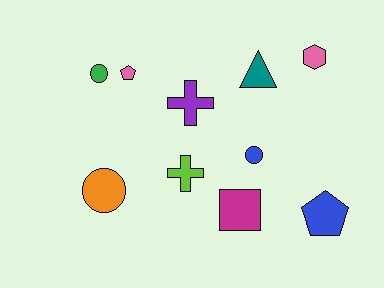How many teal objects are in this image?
There is 1 teal object.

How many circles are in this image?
There are 3 circles.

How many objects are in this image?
There are 10 objects.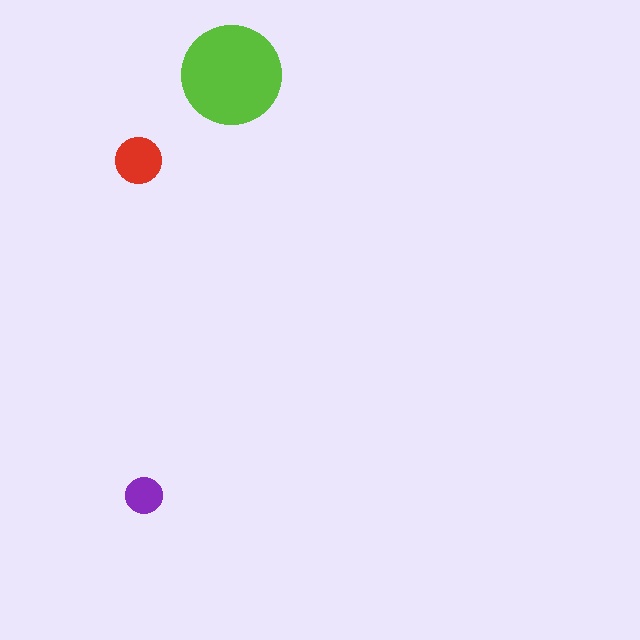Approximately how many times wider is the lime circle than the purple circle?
About 2.5 times wider.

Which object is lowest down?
The purple circle is bottommost.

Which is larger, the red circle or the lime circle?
The lime one.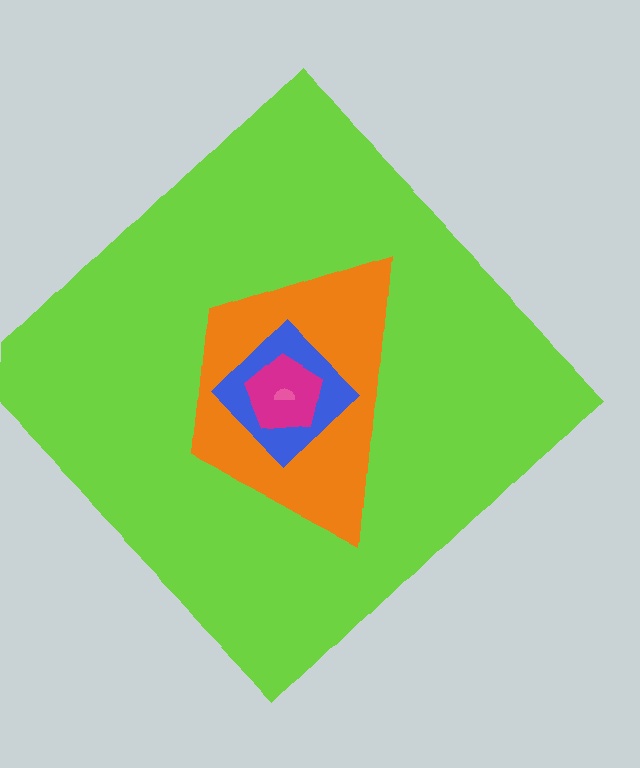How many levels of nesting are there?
5.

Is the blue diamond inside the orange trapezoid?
Yes.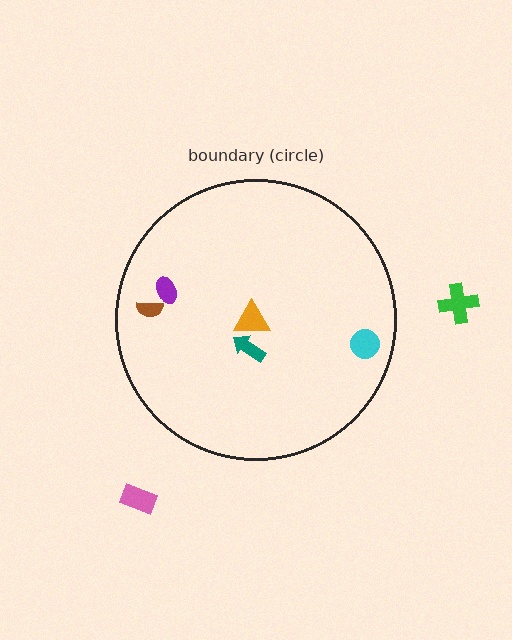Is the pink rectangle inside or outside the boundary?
Outside.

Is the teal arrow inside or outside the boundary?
Inside.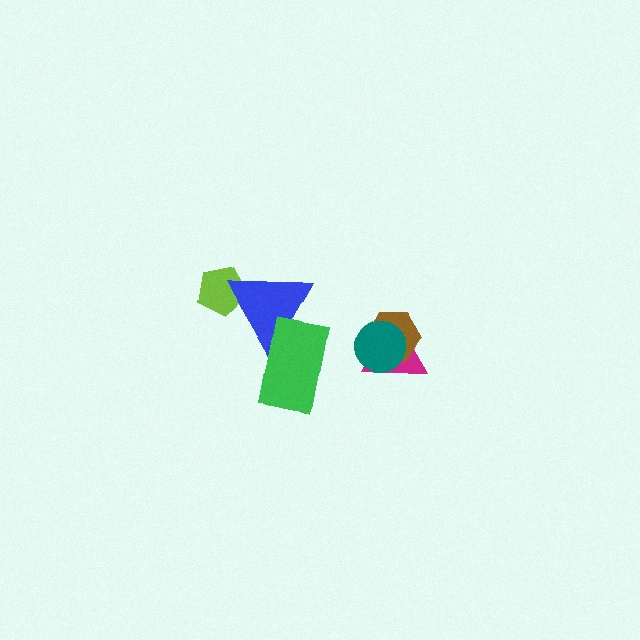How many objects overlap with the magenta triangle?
2 objects overlap with the magenta triangle.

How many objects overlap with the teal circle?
2 objects overlap with the teal circle.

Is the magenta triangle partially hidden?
Yes, it is partially covered by another shape.